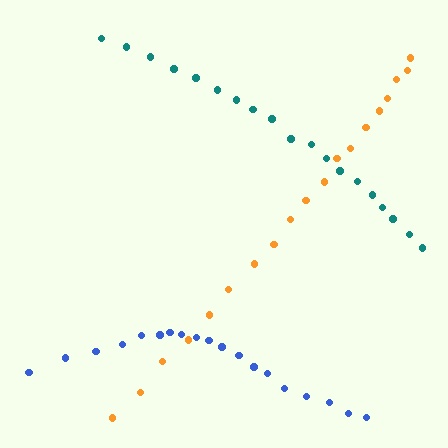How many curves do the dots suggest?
There are 3 distinct paths.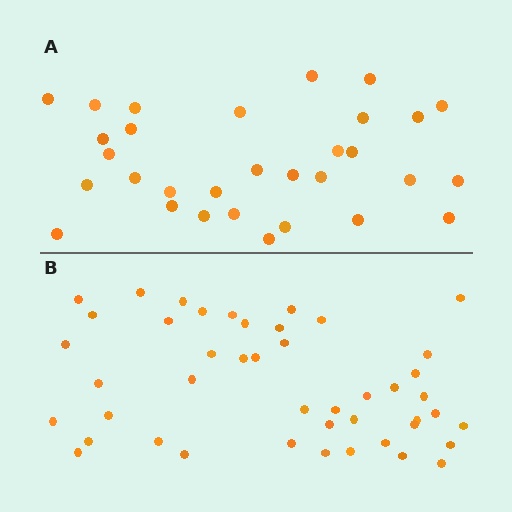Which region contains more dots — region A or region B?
Region B (the bottom region) has more dots.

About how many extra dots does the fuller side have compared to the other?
Region B has approximately 15 more dots than region A.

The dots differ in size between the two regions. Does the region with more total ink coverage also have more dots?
No. Region A has more total ink coverage because its dots are larger, but region B actually contains more individual dots. Total area can be misleading — the number of items is what matters here.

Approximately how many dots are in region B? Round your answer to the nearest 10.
About 40 dots. (The exact count is 45, which rounds to 40.)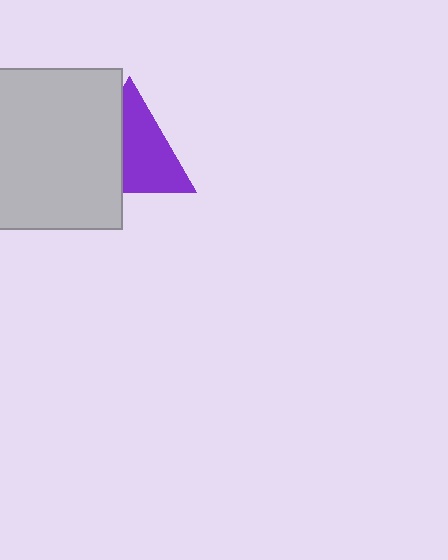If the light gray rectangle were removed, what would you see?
You would see the complete purple triangle.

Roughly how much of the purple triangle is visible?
About half of it is visible (roughly 58%).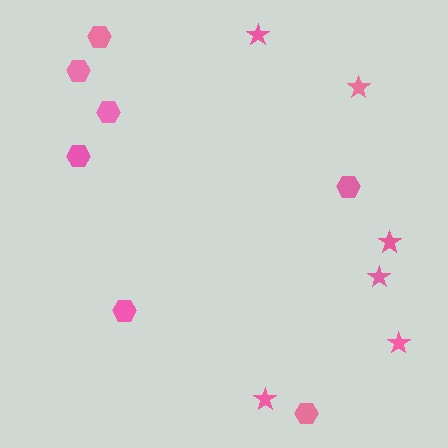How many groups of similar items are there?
There are 2 groups: one group of stars (6) and one group of hexagons (7).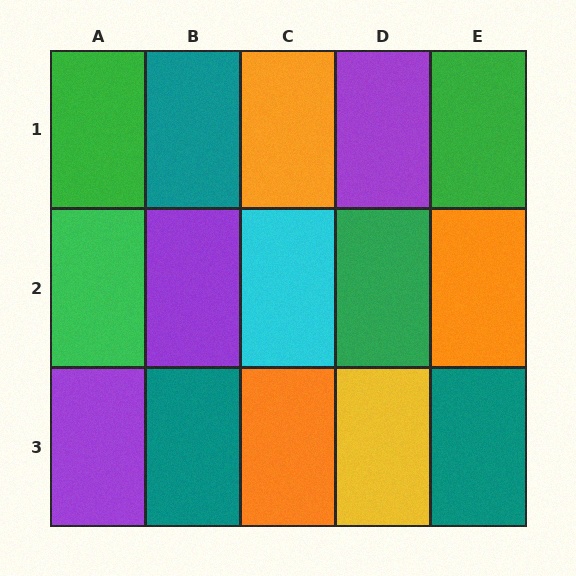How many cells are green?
4 cells are green.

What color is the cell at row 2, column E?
Orange.